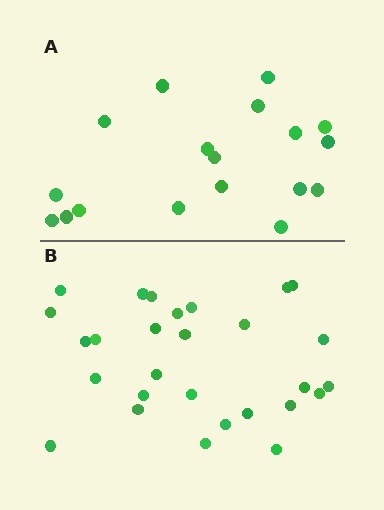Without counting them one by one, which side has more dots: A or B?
Region B (the bottom region) has more dots.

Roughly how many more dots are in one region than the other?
Region B has roughly 10 or so more dots than region A.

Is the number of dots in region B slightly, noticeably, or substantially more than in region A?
Region B has substantially more. The ratio is roughly 1.6 to 1.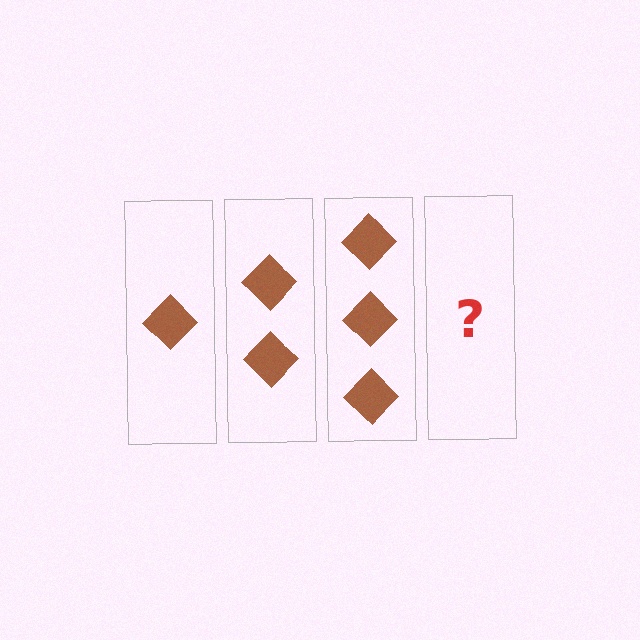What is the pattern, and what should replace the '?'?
The pattern is that each step adds one more diamond. The '?' should be 4 diamonds.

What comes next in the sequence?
The next element should be 4 diamonds.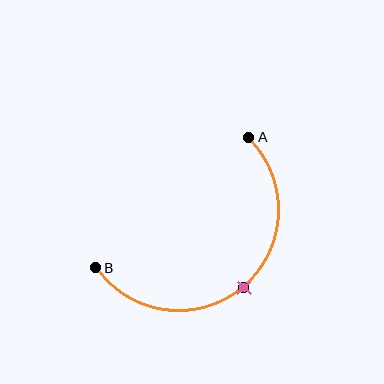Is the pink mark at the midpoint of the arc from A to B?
Yes. The pink mark lies on the arc at equal arc-length from both A and B — it is the arc midpoint.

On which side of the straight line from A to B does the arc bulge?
The arc bulges below and to the right of the straight line connecting A and B.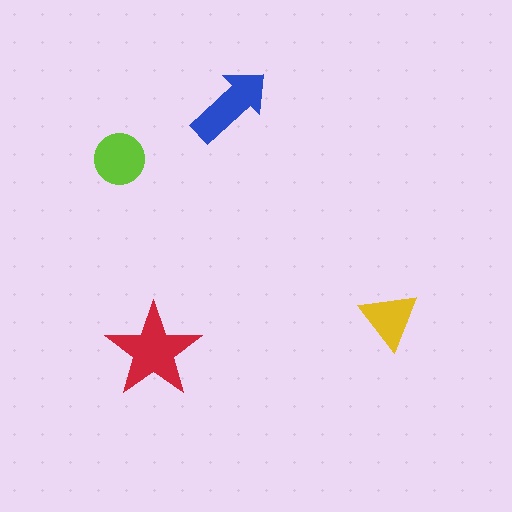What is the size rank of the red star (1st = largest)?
1st.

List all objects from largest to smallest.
The red star, the blue arrow, the lime circle, the yellow triangle.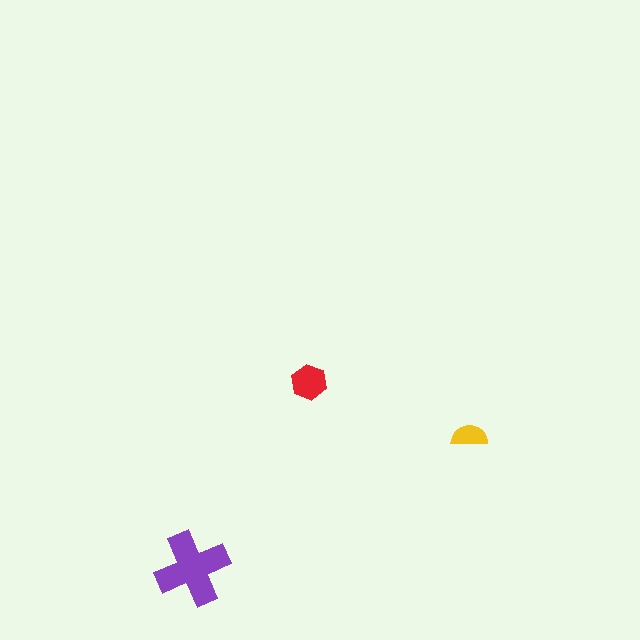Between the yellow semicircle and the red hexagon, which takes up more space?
The red hexagon.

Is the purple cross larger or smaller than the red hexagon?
Larger.